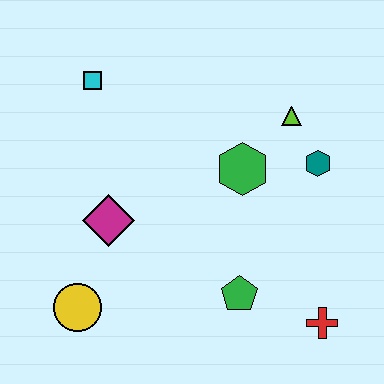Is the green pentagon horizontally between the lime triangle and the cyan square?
Yes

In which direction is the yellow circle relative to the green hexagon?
The yellow circle is to the left of the green hexagon.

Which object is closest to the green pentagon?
The red cross is closest to the green pentagon.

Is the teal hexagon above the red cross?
Yes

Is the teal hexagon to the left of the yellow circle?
No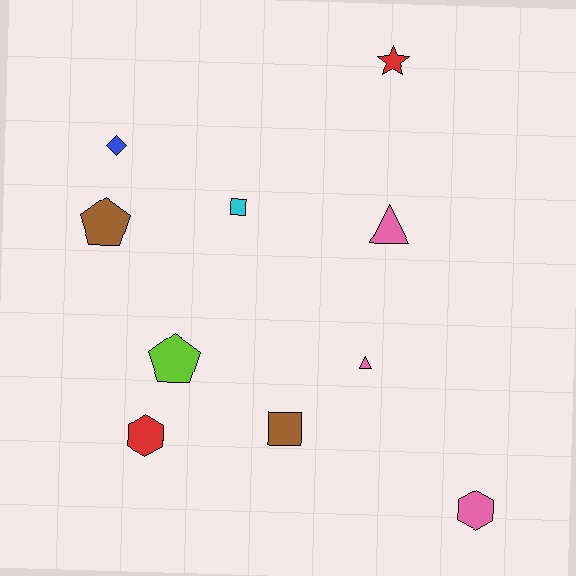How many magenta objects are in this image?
There are no magenta objects.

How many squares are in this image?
There are 2 squares.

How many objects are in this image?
There are 10 objects.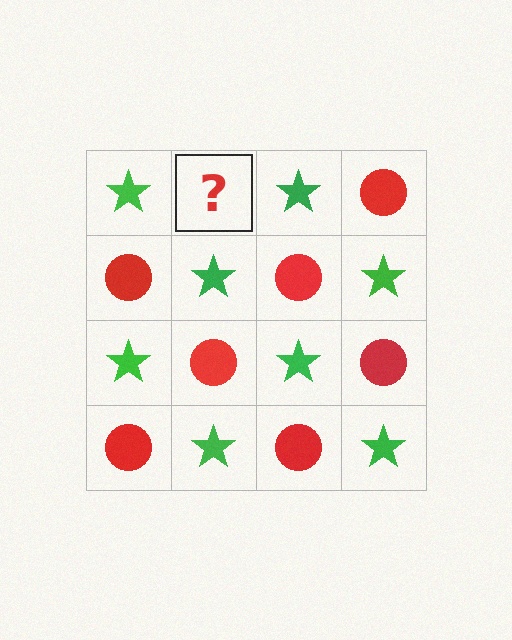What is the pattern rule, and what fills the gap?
The rule is that it alternates green star and red circle in a checkerboard pattern. The gap should be filled with a red circle.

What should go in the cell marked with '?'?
The missing cell should contain a red circle.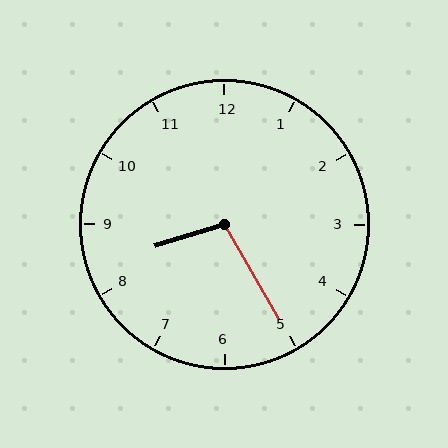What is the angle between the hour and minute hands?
Approximately 102 degrees.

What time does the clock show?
8:25.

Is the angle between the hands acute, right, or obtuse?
It is obtuse.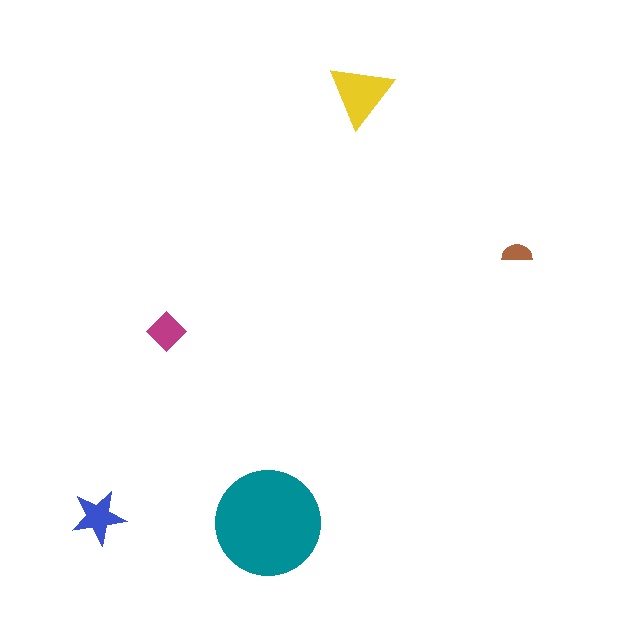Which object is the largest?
The teal circle.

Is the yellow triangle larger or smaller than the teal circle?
Smaller.